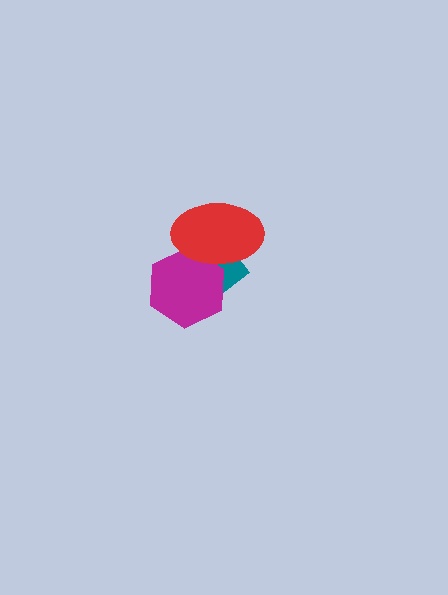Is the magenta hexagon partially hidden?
Yes, it is partially covered by another shape.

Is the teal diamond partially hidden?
Yes, it is partially covered by another shape.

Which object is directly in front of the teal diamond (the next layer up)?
The magenta hexagon is directly in front of the teal diamond.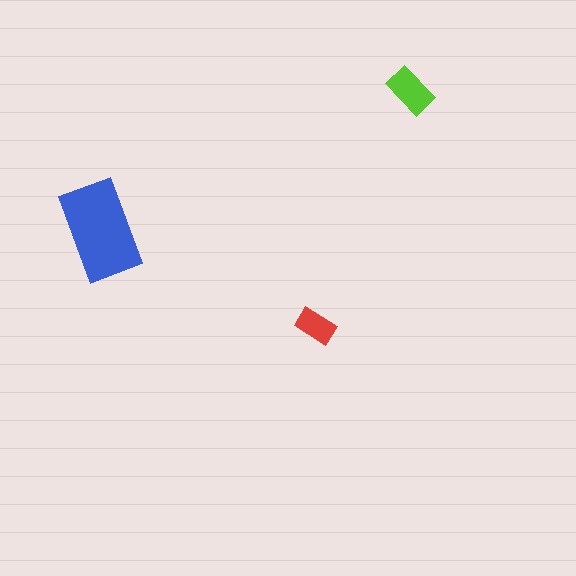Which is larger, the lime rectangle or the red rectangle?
The lime one.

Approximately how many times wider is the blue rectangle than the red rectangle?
About 2.5 times wider.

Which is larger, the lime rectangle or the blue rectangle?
The blue one.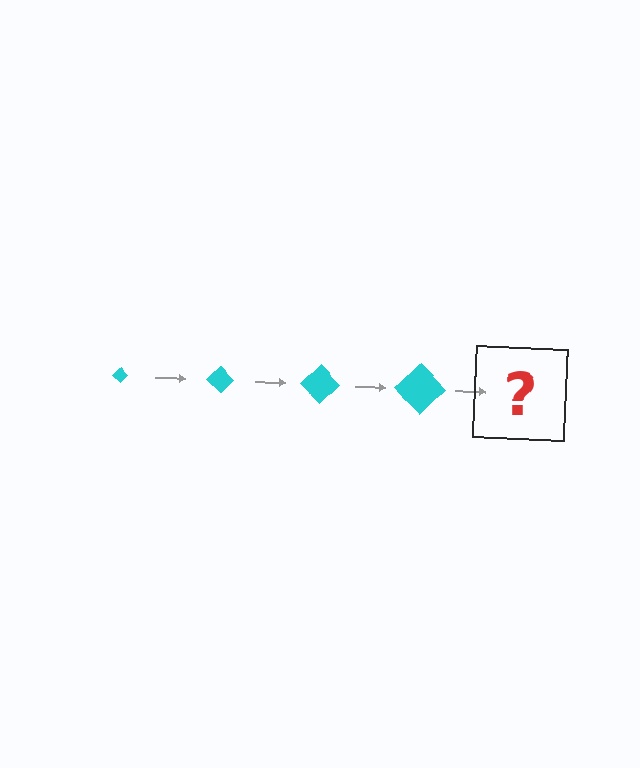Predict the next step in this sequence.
The next step is a cyan diamond, larger than the previous one.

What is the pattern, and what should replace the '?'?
The pattern is that the diamond gets progressively larger each step. The '?' should be a cyan diamond, larger than the previous one.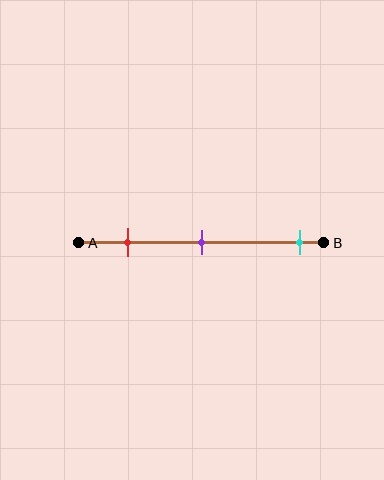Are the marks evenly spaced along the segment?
No, the marks are not evenly spaced.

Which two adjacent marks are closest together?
The red and purple marks are the closest adjacent pair.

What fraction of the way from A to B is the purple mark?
The purple mark is approximately 50% (0.5) of the way from A to B.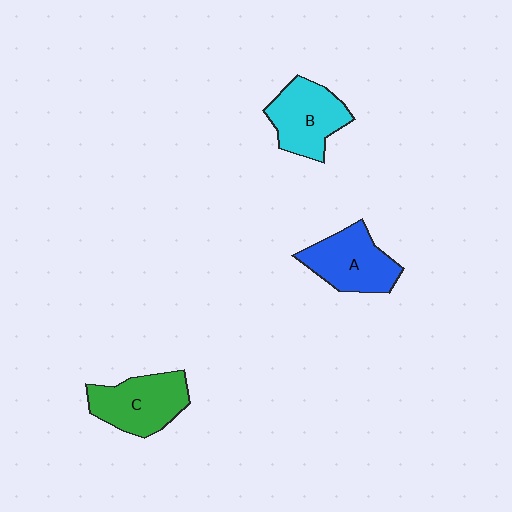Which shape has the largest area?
Shape C (green).